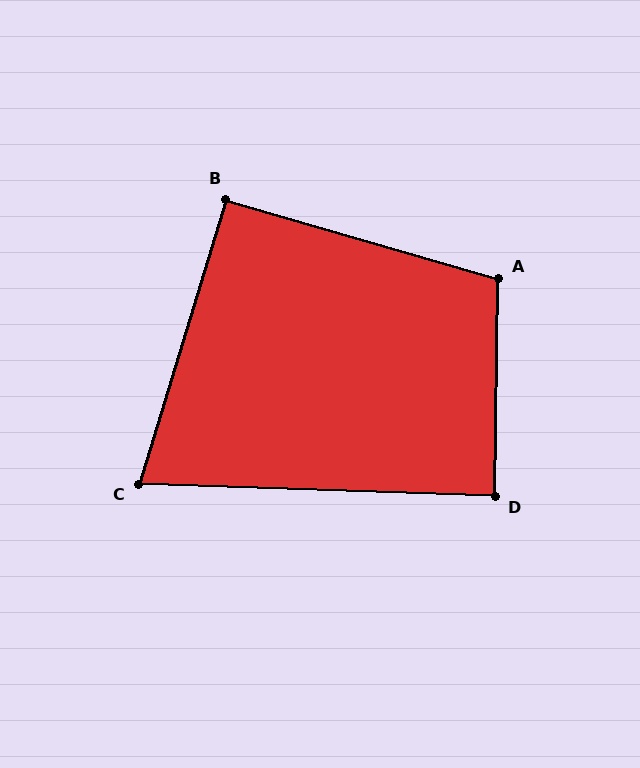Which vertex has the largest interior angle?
A, at approximately 105 degrees.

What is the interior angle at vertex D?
Approximately 89 degrees (approximately right).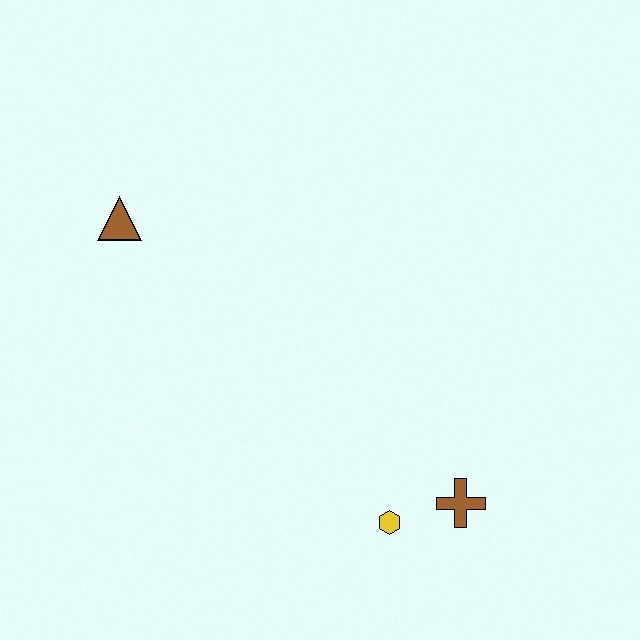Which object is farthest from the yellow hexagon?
The brown triangle is farthest from the yellow hexagon.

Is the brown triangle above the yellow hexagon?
Yes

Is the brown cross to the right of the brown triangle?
Yes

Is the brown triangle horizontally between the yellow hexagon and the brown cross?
No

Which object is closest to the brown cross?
The yellow hexagon is closest to the brown cross.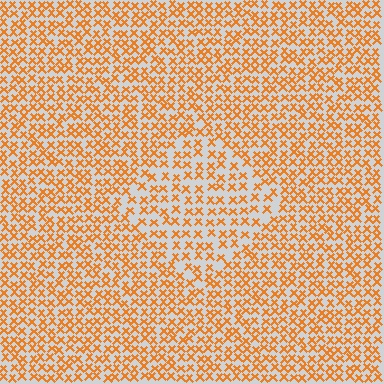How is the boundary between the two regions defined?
The boundary is defined by a change in element density (approximately 1.5x ratio). All elements are the same color, size, and shape.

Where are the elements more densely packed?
The elements are more densely packed outside the diamond boundary.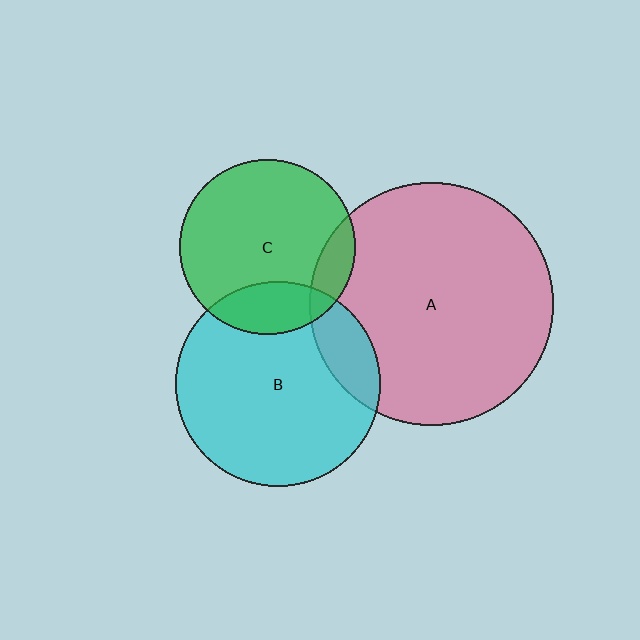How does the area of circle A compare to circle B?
Approximately 1.4 times.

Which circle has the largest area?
Circle A (pink).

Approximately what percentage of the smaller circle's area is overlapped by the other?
Approximately 15%.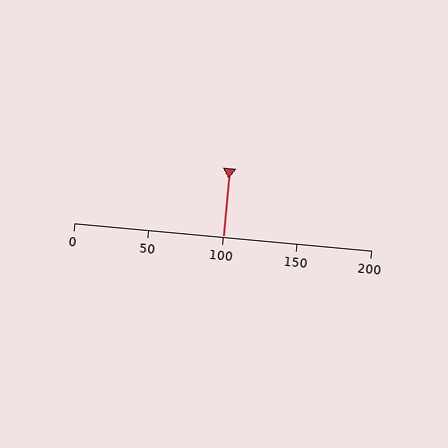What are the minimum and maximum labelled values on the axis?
The axis runs from 0 to 200.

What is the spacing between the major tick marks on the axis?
The major ticks are spaced 50 apart.